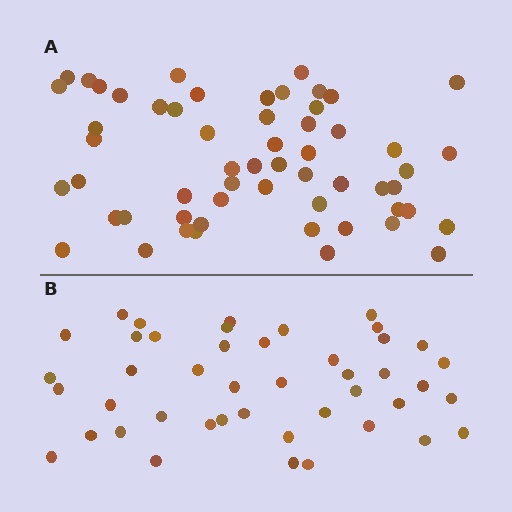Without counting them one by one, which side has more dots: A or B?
Region A (the top region) has more dots.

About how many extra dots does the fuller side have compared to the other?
Region A has approximately 15 more dots than region B.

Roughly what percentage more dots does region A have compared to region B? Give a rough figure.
About 30% more.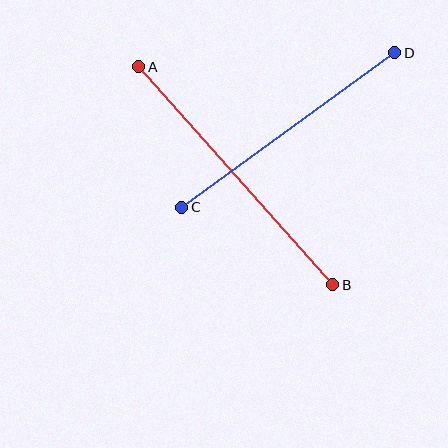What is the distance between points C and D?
The distance is approximately 263 pixels.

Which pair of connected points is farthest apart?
Points A and B are farthest apart.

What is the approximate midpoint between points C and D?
The midpoint is at approximately (288, 130) pixels.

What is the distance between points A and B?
The distance is approximately 292 pixels.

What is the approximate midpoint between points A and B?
The midpoint is at approximately (236, 176) pixels.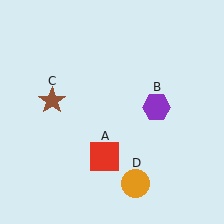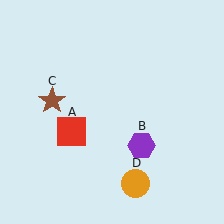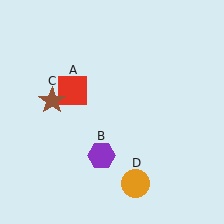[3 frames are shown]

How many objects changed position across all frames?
2 objects changed position: red square (object A), purple hexagon (object B).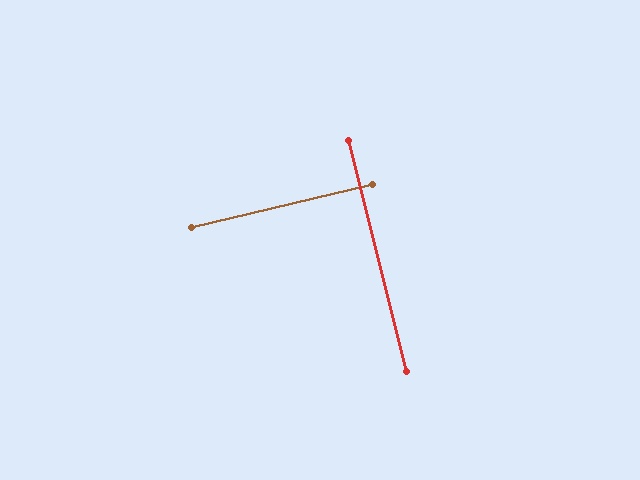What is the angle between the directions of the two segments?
Approximately 89 degrees.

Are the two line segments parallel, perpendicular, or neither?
Perpendicular — they meet at approximately 89°.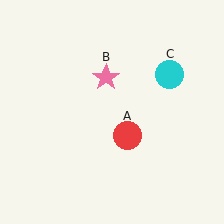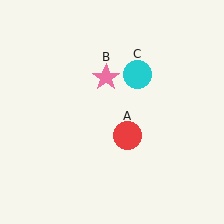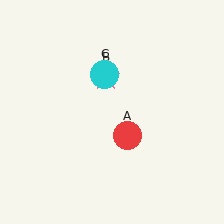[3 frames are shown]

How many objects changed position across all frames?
1 object changed position: cyan circle (object C).